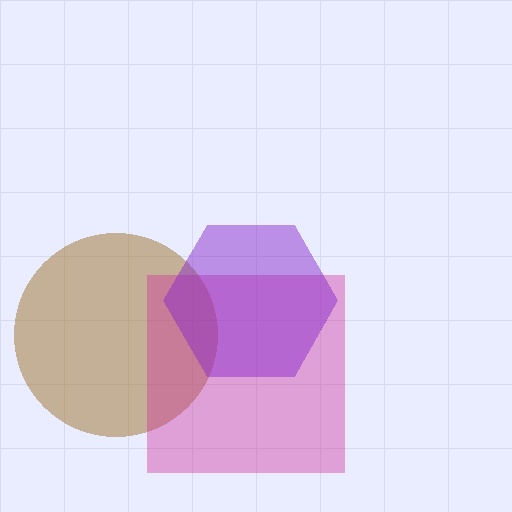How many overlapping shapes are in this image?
There are 3 overlapping shapes in the image.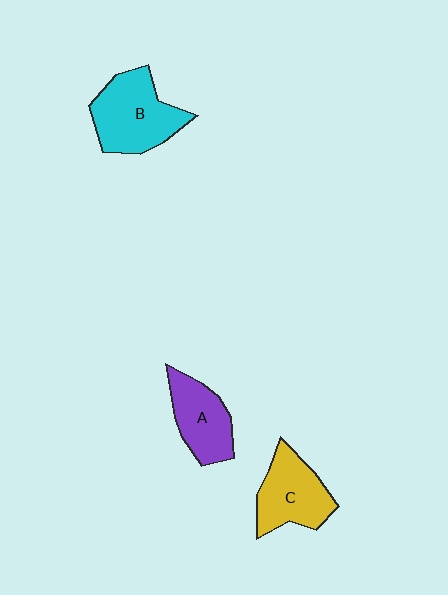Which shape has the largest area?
Shape B (cyan).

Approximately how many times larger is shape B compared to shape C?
Approximately 1.2 times.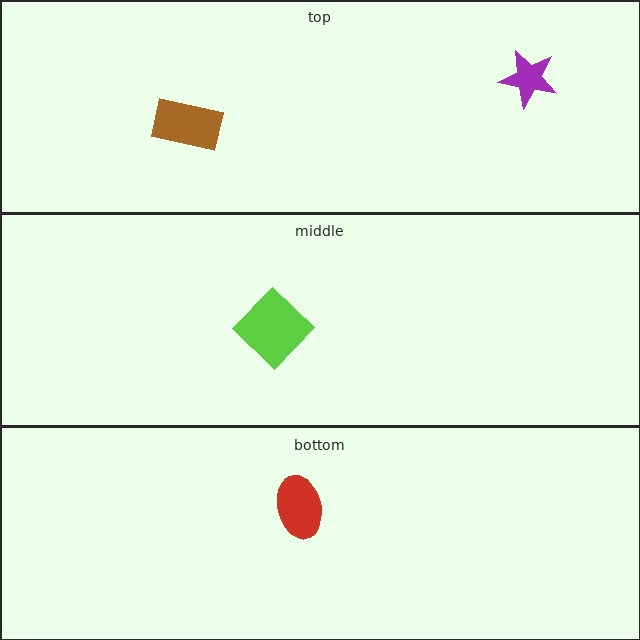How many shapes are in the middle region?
1.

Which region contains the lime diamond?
The middle region.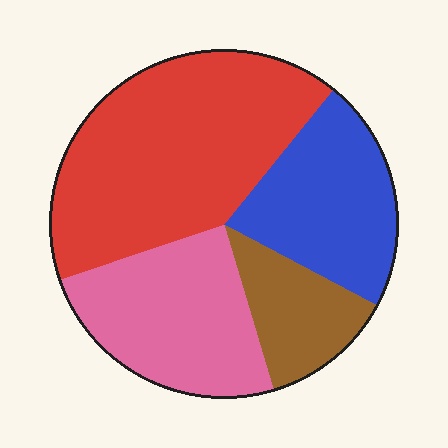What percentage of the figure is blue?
Blue takes up about one fifth (1/5) of the figure.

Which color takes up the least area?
Brown, at roughly 15%.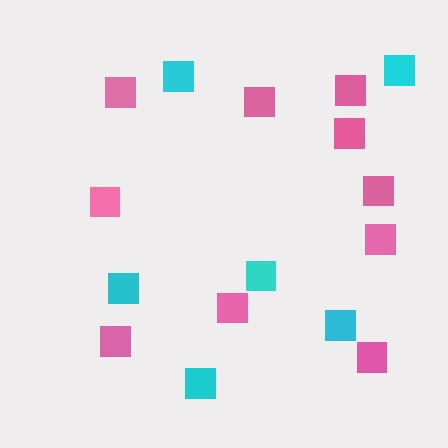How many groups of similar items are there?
There are 2 groups: one group of pink squares (10) and one group of cyan squares (6).